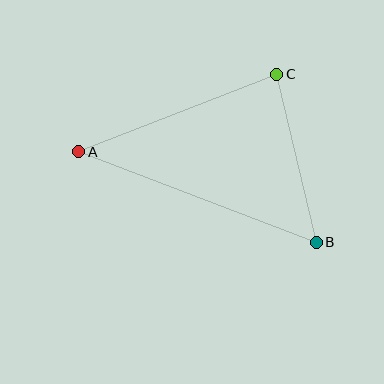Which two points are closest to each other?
Points B and C are closest to each other.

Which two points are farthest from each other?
Points A and B are farthest from each other.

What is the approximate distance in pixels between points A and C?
The distance between A and C is approximately 213 pixels.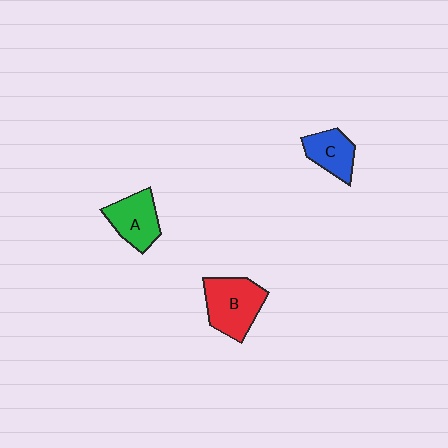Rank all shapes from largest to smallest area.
From largest to smallest: B (red), A (green), C (blue).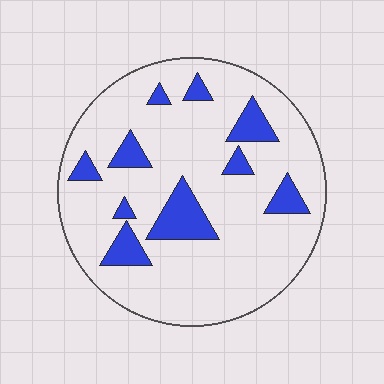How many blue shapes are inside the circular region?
10.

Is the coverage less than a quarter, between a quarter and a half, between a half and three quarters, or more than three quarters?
Less than a quarter.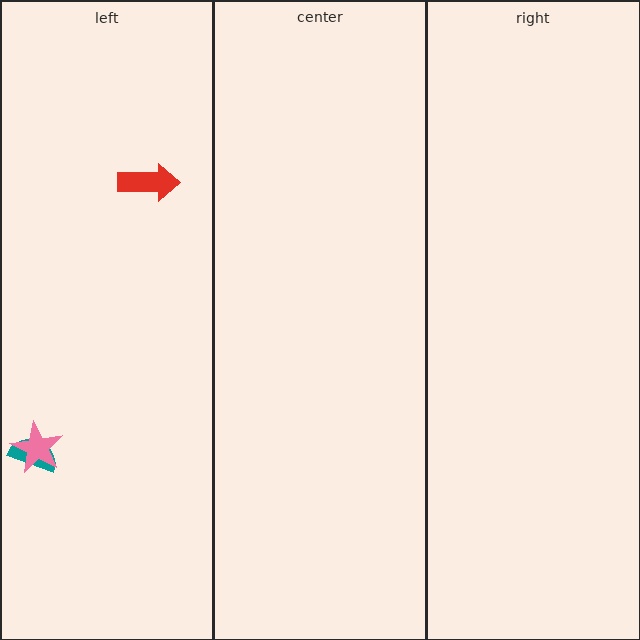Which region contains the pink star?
The left region.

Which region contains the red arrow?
The left region.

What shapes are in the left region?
The teal semicircle, the red arrow, the pink star.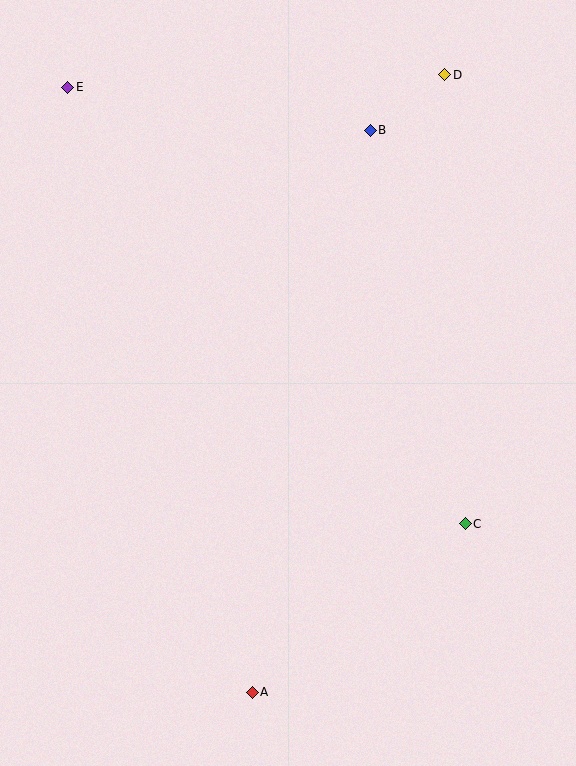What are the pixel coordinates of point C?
Point C is at (465, 524).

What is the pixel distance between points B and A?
The distance between B and A is 574 pixels.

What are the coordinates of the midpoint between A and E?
The midpoint between A and E is at (160, 390).